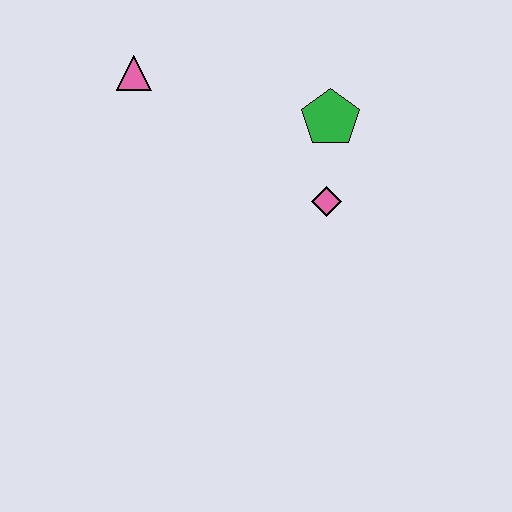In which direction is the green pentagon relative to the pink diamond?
The green pentagon is above the pink diamond.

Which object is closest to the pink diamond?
The green pentagon is closest to the pink diamond.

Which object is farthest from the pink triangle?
The pink diamond is farthest from the pink triangle.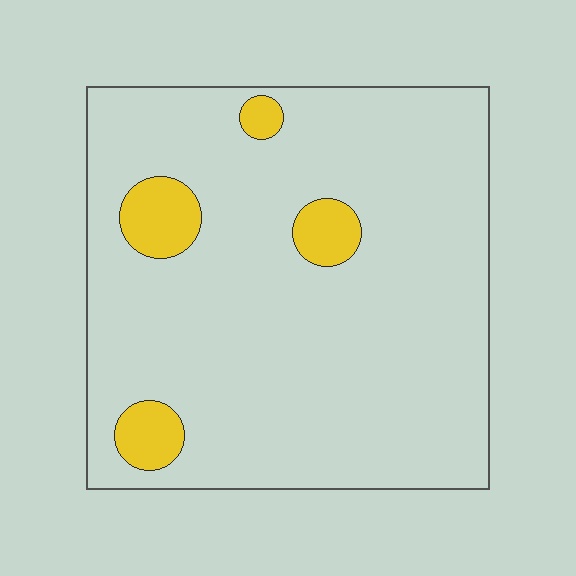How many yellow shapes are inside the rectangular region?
4.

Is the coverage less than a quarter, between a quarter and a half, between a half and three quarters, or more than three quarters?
Less than a quarter.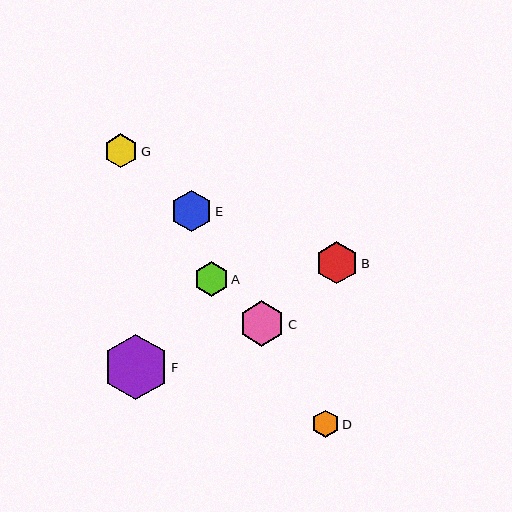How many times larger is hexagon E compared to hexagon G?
Hexagon E is approximately 1.2 times the size of hexagon G.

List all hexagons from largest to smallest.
From largest to smallest: F, C, B, E, A, G, D.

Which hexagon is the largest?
Hexagon F is the largest with a size of approximately 65 pixels.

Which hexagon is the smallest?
Hexagon D is the smallest with a size of approximately 28 pixels.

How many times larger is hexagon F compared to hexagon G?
Hexagon F is approximately 1.9 times the size of hexagon G.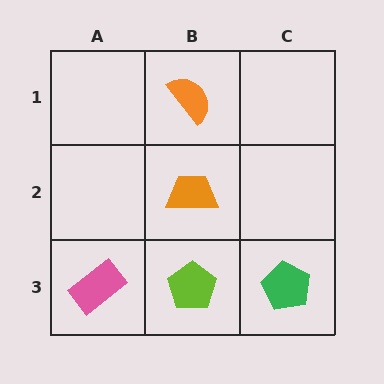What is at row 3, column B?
A lime pentagon.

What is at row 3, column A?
A pink rectangle.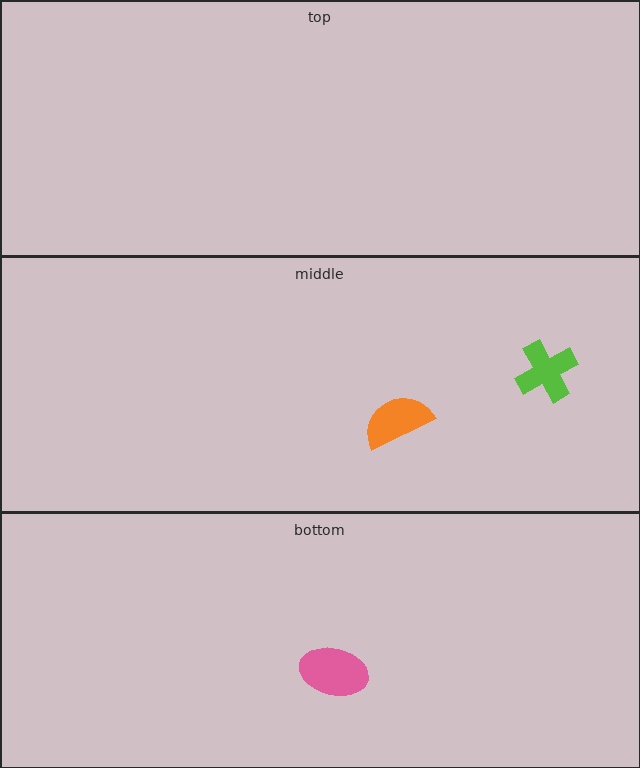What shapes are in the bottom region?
The pink ellipse.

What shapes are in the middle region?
The orange semicircle, the lime cross.